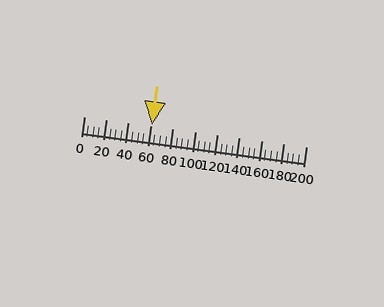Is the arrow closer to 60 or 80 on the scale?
The arrow is closer to 60.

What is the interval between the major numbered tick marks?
The major tick marks are spaced 20 units apart.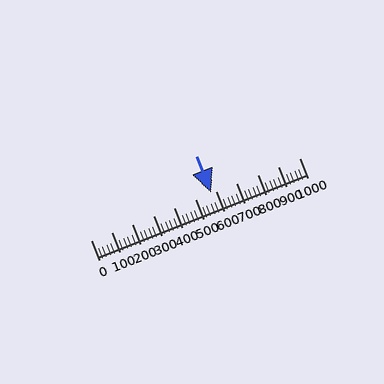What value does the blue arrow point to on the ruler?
The blue arrow points to approximately 580.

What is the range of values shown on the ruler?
The ruler shows values from 0 to 1000.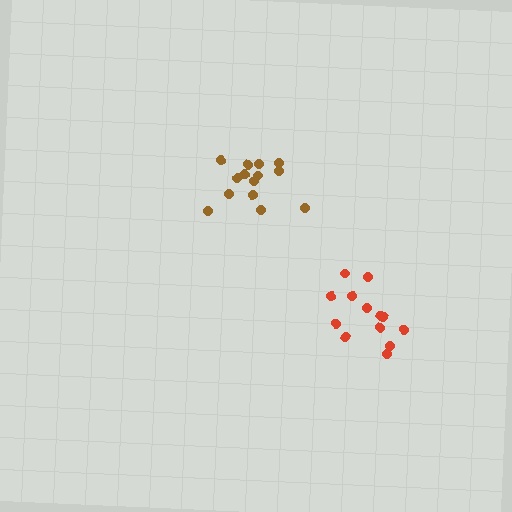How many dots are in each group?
Group 1: 13 dots, Group 2: 14 dots (27 total).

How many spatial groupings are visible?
There are 2 spatial groupings.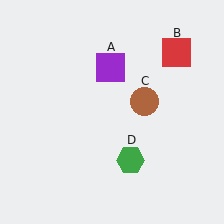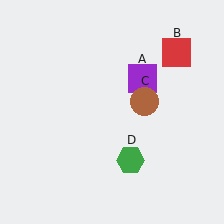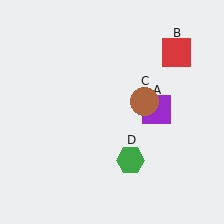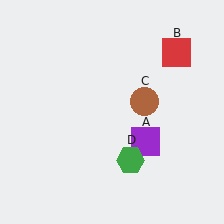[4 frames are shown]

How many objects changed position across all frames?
1 object changed position: purple square (object A).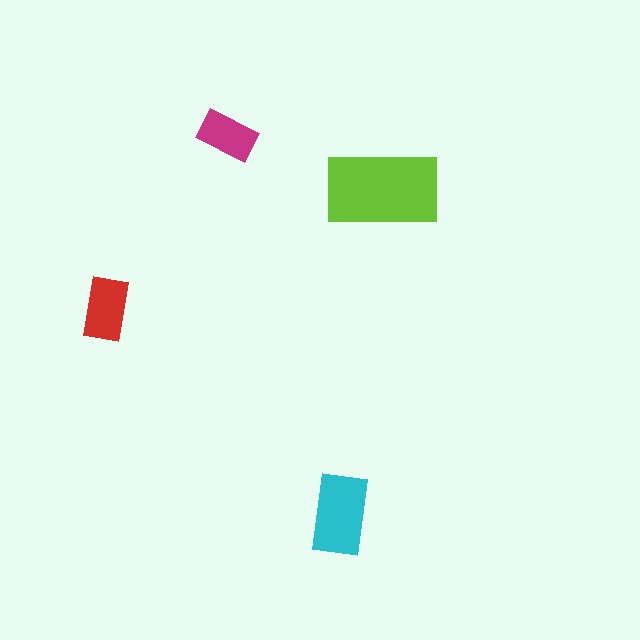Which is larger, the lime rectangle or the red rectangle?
The lime one.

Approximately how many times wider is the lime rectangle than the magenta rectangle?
About 2 times wider.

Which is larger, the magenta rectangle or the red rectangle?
The red one.